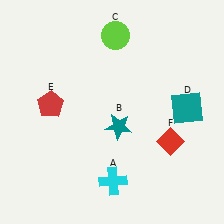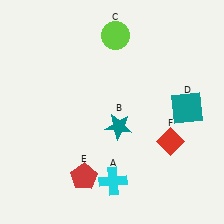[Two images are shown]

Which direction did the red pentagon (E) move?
The red pentagon (E) moved down.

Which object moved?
The red pentagon (E) moved down.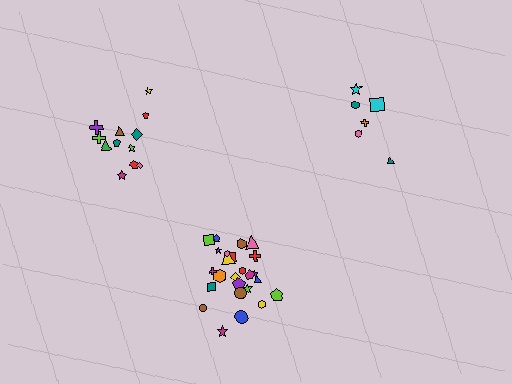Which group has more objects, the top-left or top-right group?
The top-left group.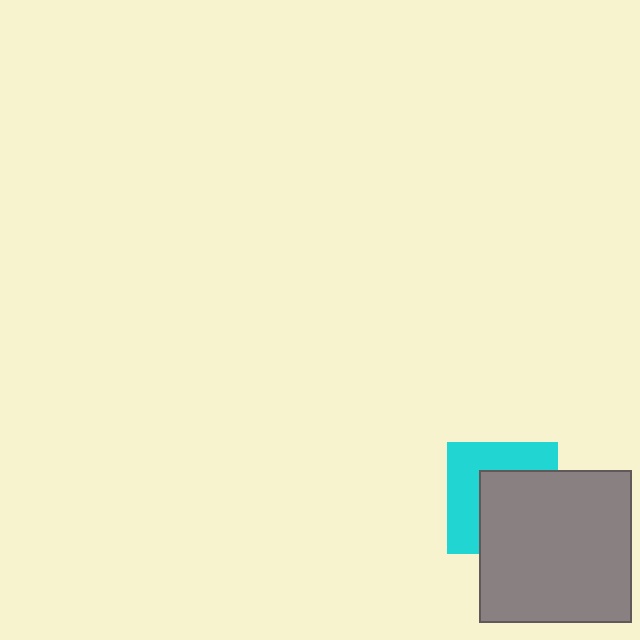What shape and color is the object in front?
The object in front is a gray square.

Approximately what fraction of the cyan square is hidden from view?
Roughly 53% of the cyan square is hidden behind the gray square.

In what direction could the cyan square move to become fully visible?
The cyan square could move toward the upper-left. That would shift it out from behind the gray square entirely.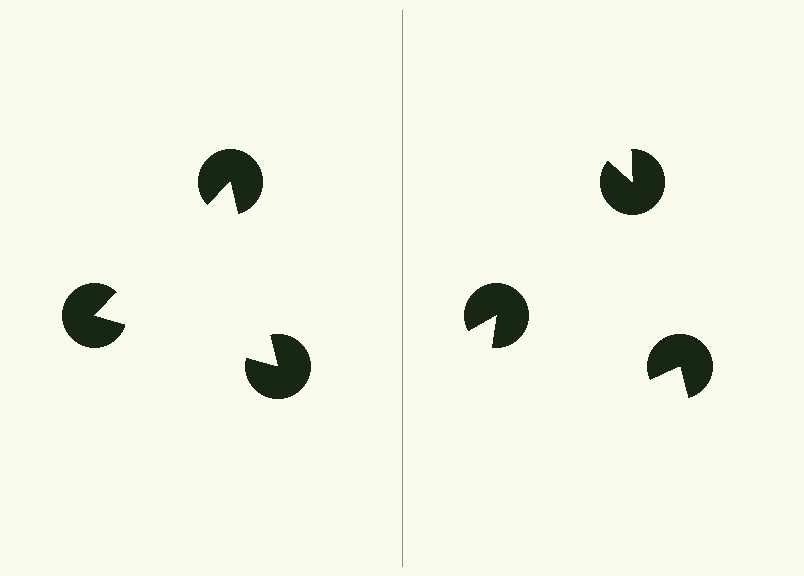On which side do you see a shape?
An illusory triangle appears on the left side. On the right side the wedge cuts are rotated, so no coherent shape forms.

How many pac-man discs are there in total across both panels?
6 — 3 on each side.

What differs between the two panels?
The pac-man discs are positioned identically on both sides; only the wedge orientations differ. On the left they align to a triangle; on the right they are misaligned.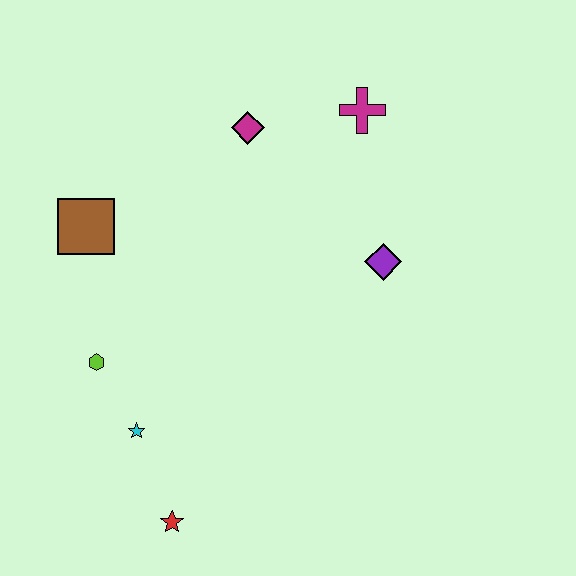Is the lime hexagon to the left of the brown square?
No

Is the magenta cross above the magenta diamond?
Yes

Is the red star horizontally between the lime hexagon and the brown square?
No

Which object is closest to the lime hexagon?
The cyan star is closest to the lime hexagon.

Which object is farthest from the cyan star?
The magenta cross is farthest from the cyan star.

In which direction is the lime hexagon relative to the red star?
The lime hexagon is above the red star.